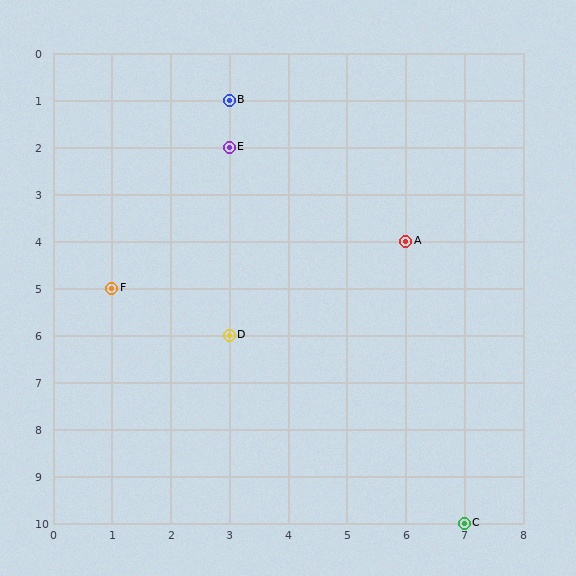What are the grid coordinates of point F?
Point F is at grid coordinates (1, 5).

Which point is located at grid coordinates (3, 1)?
Point B is at (3, 1).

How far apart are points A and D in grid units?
Points A and D are 3 columns and 2 rows apart (about 3.6 grid units diagonally).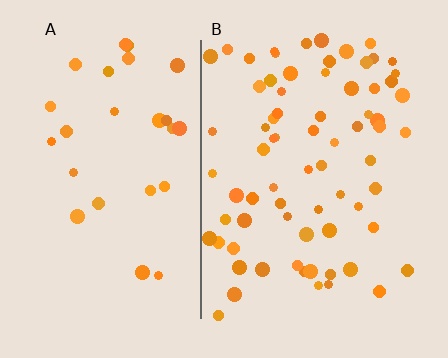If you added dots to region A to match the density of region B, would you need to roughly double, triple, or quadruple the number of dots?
Approximately triple.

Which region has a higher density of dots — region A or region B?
B (the right).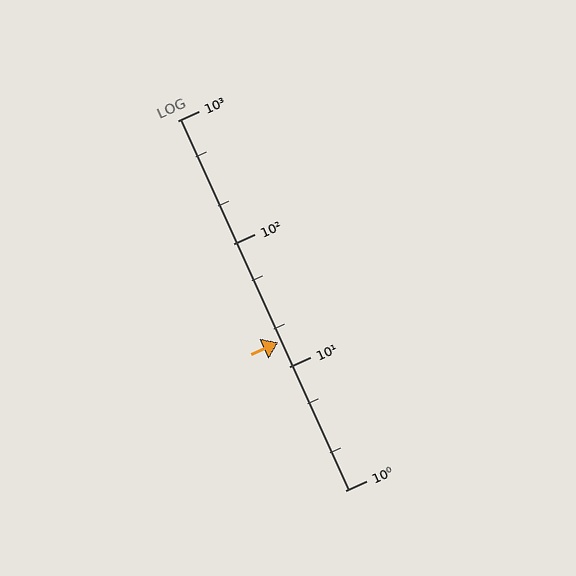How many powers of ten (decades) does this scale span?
The scale spans 3 decades, from 1 to 1000.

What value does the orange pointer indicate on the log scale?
The pointer indicates approximately 16.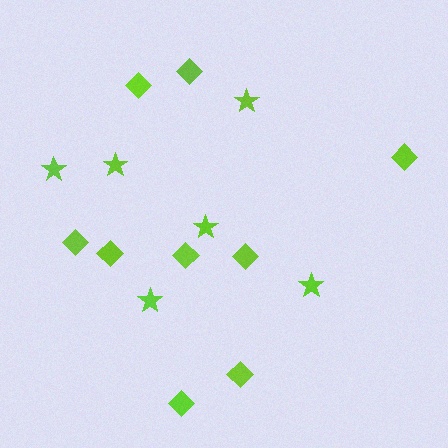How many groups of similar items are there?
There are 2 groups: one group of stars (6) and one group of diamonds (9).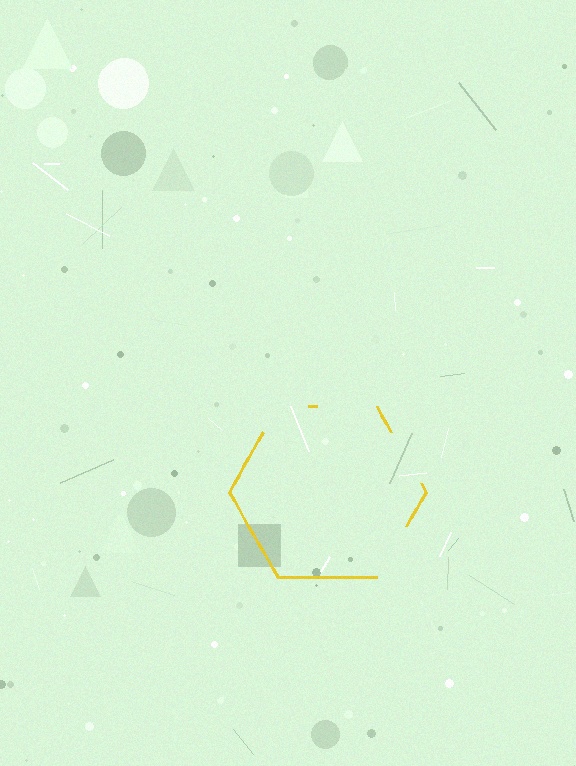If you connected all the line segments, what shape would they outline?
They would outline a hexagon.